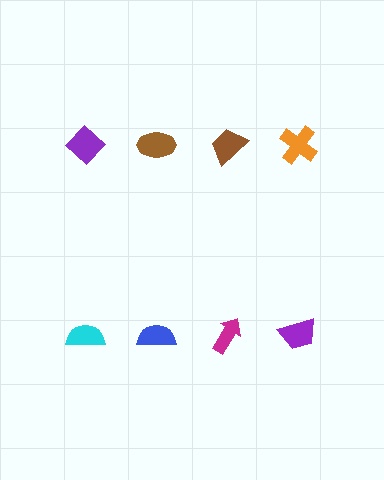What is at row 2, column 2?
A blue semicircle.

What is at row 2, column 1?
A cyan semicircle.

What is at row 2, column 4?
A purple trapezoid.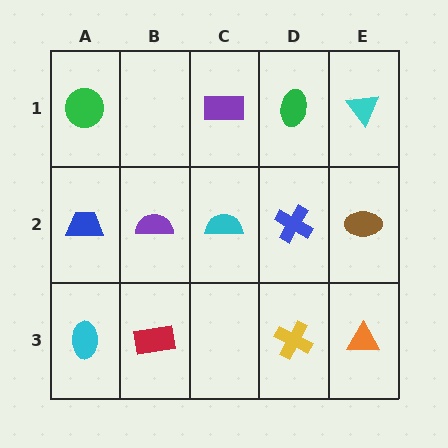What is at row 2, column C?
A cyan semicircle.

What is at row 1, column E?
A cyan triangle.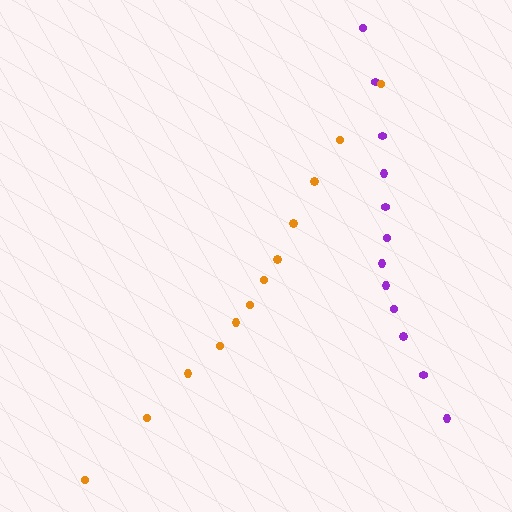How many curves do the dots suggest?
There are 2 distinct paths.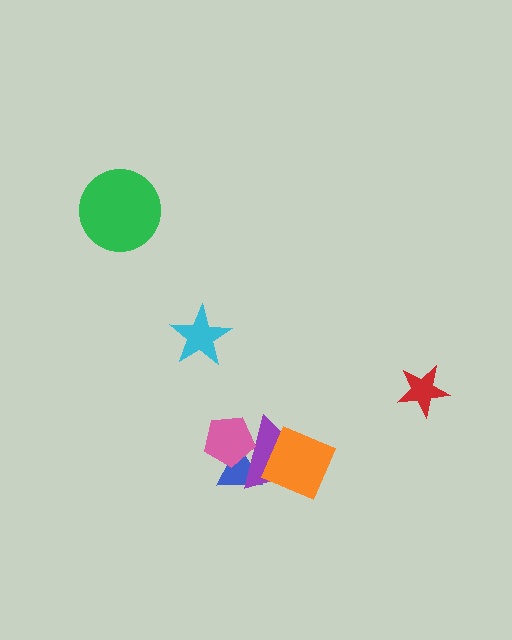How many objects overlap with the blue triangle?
2 objects overlap with the blue triangle.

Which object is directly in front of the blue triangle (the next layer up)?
The purple triangle is directly in front of the blue triangle.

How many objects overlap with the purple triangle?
3 objects overlap with the purple triangle.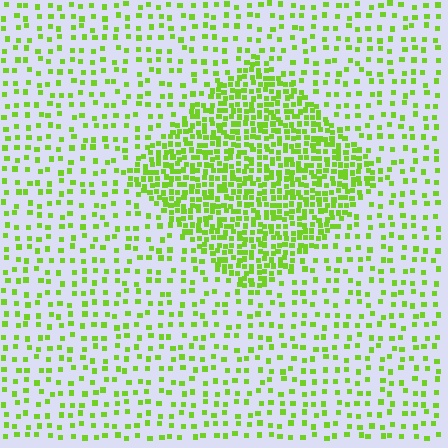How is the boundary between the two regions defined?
The boundary is defined by a change in element density (approximately 2.7x ratio). All elements are the same color, size, and shape.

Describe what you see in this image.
The image contains small lime elements arranged at two different densities. A diamond-shaped region is visible where the elements are more densely packed than the surrounding area.